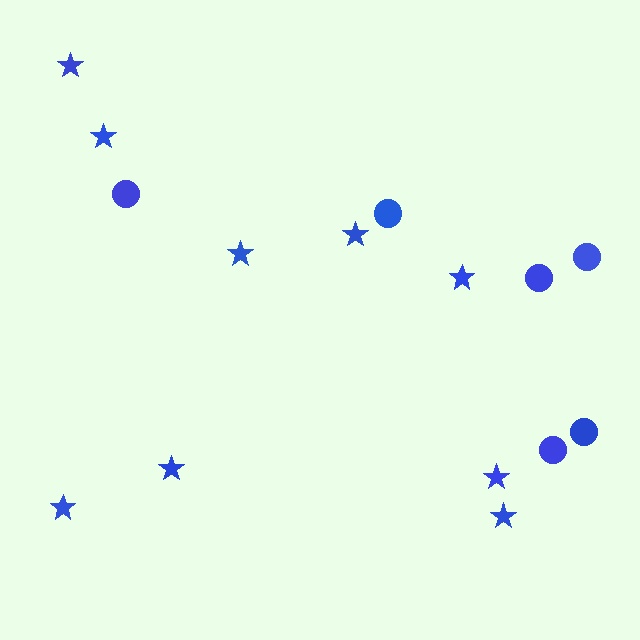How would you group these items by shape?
There are 2 groups: one group of stars (9) and one group of circles (6).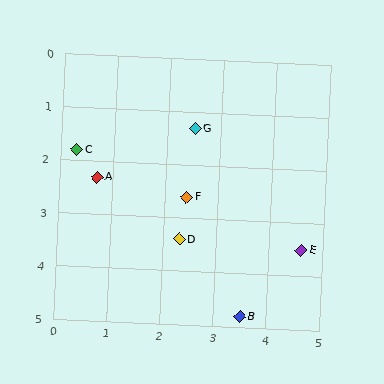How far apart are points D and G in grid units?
Points D and G are about 2.1 grid units apart.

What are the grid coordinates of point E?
Point E is at approximately (4.6, 3.5).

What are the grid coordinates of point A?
Point A is at approximately (0.7, 2.3).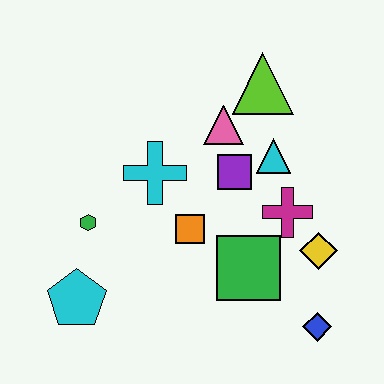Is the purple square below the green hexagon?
No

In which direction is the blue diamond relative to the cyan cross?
The blue diamond is to the right of the cyan cross.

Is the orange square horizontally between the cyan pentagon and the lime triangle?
Yes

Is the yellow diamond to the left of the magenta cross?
No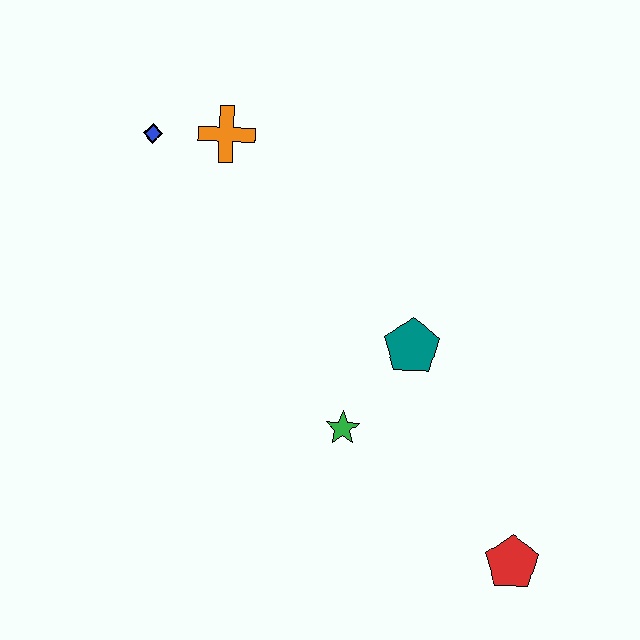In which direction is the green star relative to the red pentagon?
The green star is to the left of the red pentagon.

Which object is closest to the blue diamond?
The orange cross is closest to the blue diamond.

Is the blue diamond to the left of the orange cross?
Yes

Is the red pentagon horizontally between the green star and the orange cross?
No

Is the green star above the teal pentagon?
No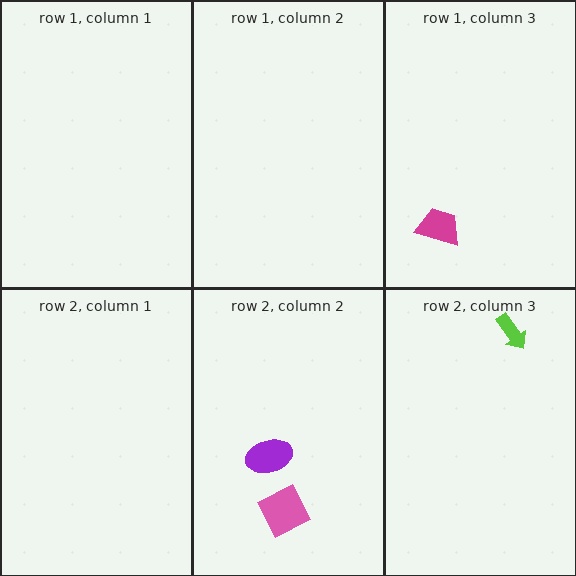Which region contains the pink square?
The row 2, column 2 region.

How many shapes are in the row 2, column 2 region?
2.